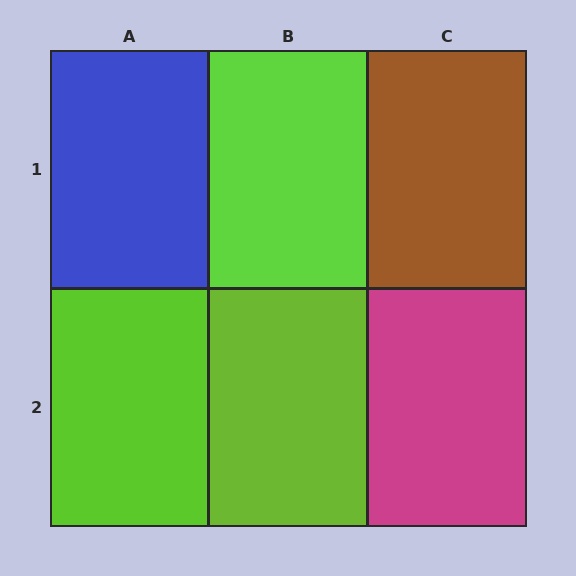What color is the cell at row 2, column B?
Lime.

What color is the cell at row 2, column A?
Lime.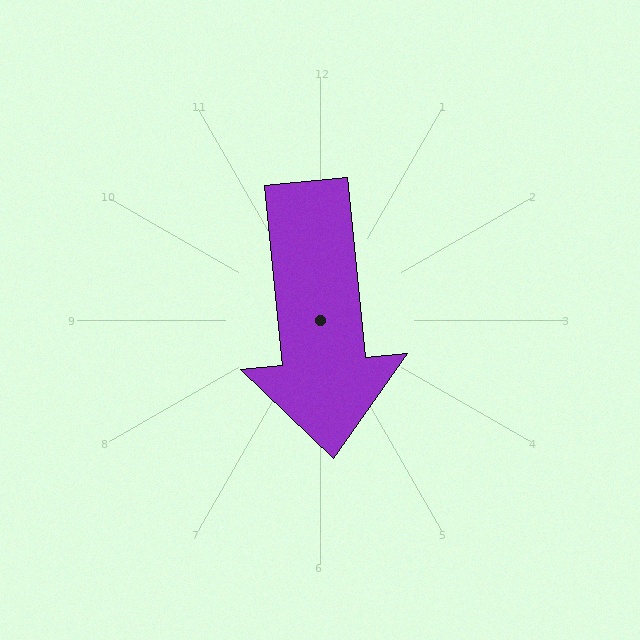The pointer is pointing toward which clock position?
Roughly 6 o'clock.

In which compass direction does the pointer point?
South.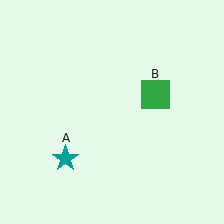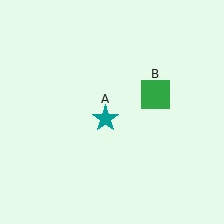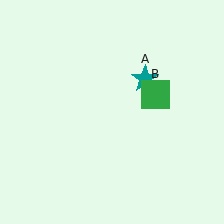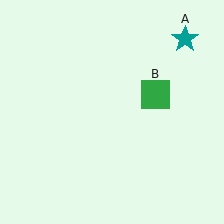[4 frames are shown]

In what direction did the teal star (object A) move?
The teal star (object A) moved up and to the right.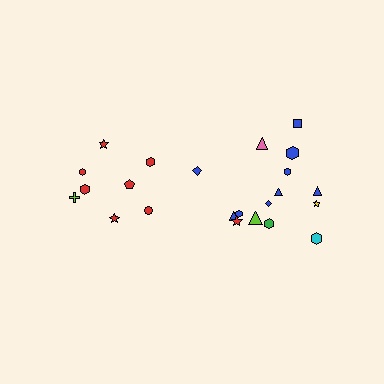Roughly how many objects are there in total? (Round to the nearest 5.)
Roughly 25 objects in total.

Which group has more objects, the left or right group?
The right group.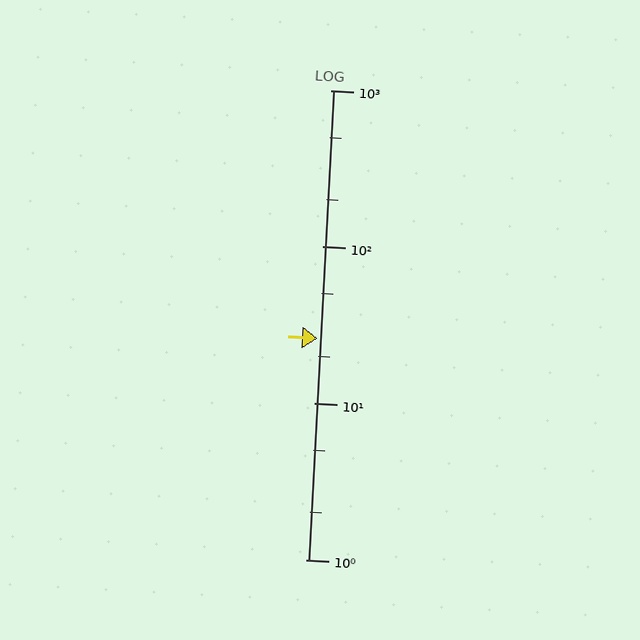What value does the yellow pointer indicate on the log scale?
The pointer indicates approximately 26.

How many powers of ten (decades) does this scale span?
The scale spans 3 decades, from 1 to 1000.